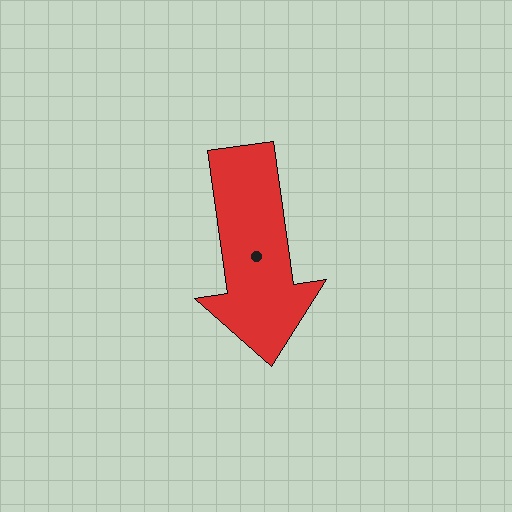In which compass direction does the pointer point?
South.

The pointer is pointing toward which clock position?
Roughly 6 o'clock.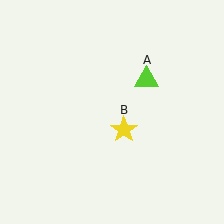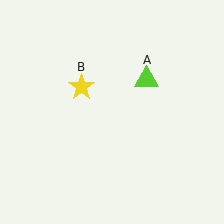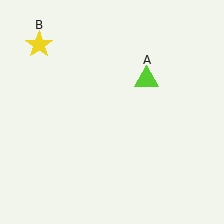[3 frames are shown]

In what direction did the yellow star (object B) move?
The yellow star (object B) moved up and to the left.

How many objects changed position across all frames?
1 object changed position: yellow star (object B).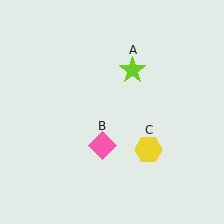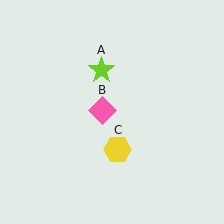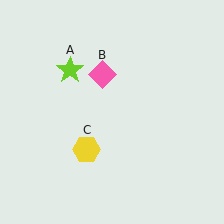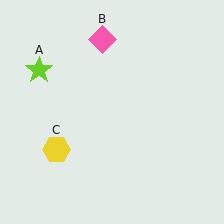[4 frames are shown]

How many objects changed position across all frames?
3 objects changed position: lime star (object A), pink diamond (object B), yellow hexagon (object C).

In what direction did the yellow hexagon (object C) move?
The yellow hexagon (object C) moved left.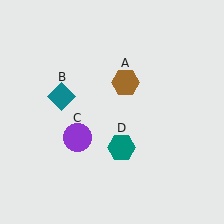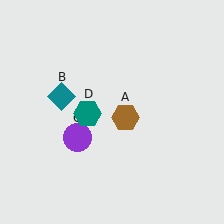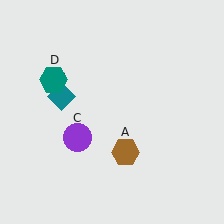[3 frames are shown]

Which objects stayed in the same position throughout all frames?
Teal diamond (object B) and purple circle (object C) remained stationary.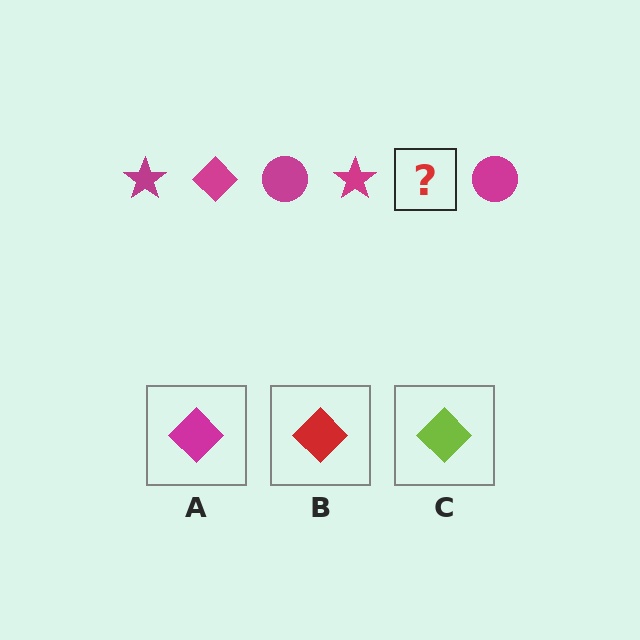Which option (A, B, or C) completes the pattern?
A.